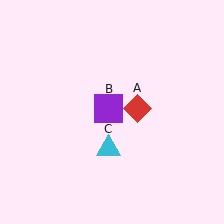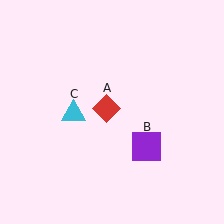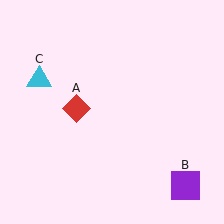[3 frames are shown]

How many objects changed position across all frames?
3 objects changed position: red diamond (object A), purple square (object B), cyan triangle (object C).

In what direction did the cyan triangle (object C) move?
The cyan triangle (object C) moved up and to the left.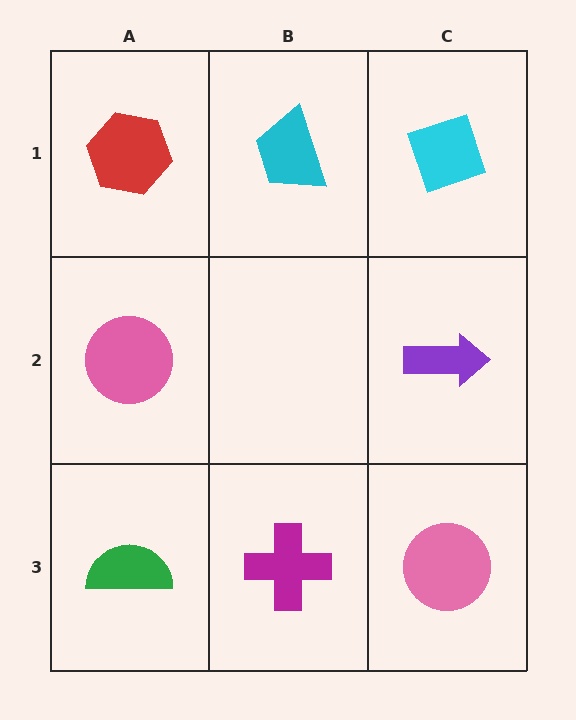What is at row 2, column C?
A purple arrow.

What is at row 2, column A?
A pink circle.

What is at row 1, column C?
A cyan diamond.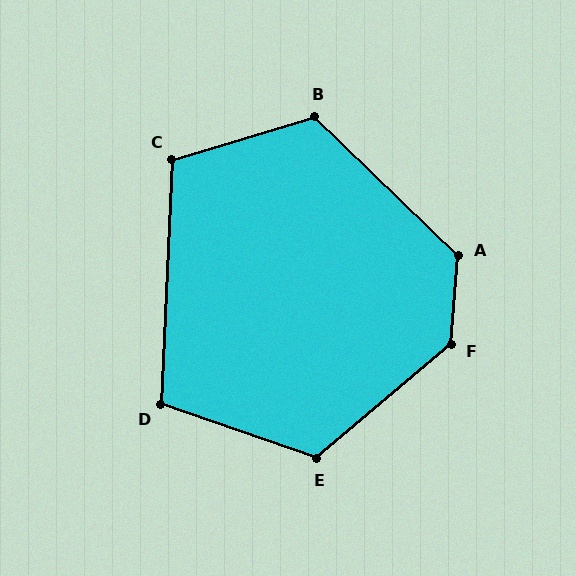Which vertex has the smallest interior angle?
D, at approximately 106 degrees.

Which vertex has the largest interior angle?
F, at approximately 134 degrees.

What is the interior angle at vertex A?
Approximately 130 degrees (obtuse).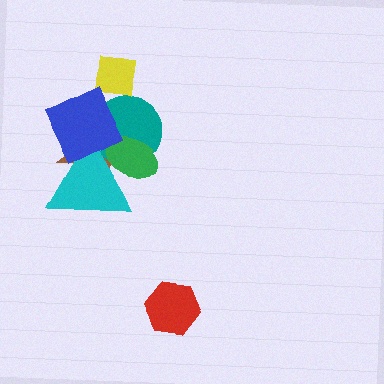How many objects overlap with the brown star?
4 objects overlap with the brown star.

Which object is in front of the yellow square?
The blue diamond is in front of the yellow square.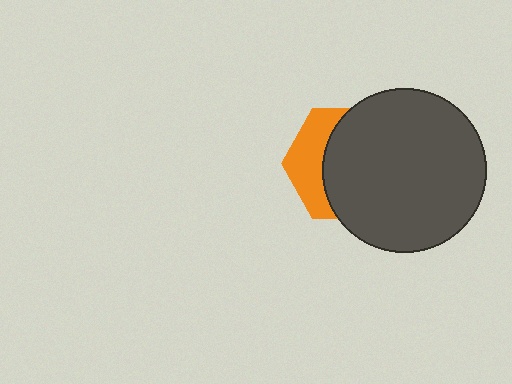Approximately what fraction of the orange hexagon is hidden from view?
Roughly 66% of the orange hexagon is hidden behind the dark gray circle.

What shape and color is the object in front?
The object in front is a dark gray circle.